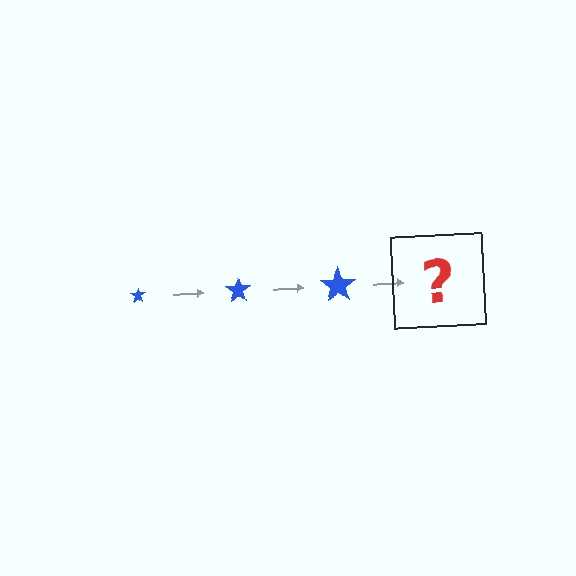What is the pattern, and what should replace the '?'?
The pattern is that the star gets progressively larger each step. The '?' should be a blue star, larger than the previous one.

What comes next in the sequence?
The next element should be a blue star, larger than the previous one.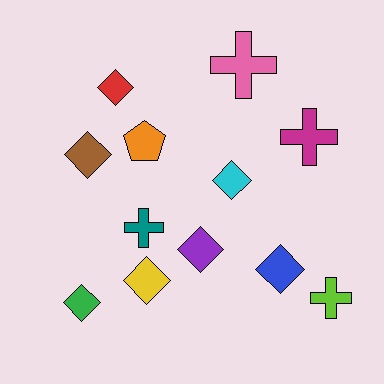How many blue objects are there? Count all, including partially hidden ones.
There is 1 blue object.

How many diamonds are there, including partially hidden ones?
There are 7 diamonds.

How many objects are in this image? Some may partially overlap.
There are 12 objects.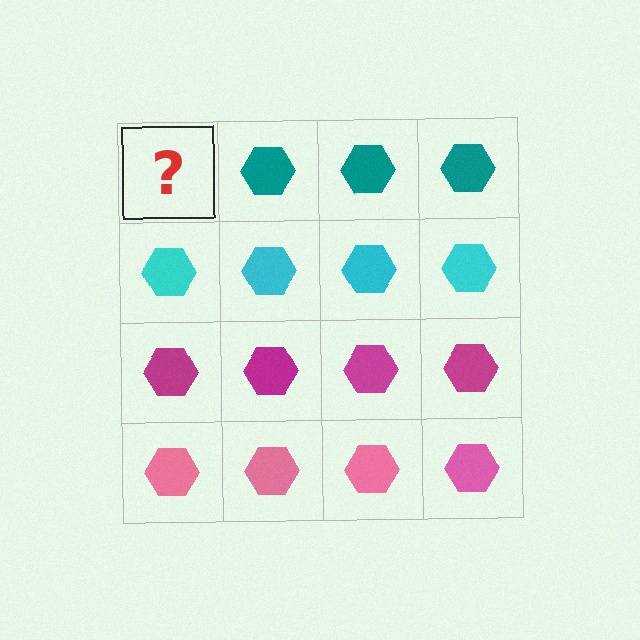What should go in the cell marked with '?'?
The missing cell should contain a teal hexagon.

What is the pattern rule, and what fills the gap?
The rule is that each row has a consistent color. The gap should be filled with a teal hexagon.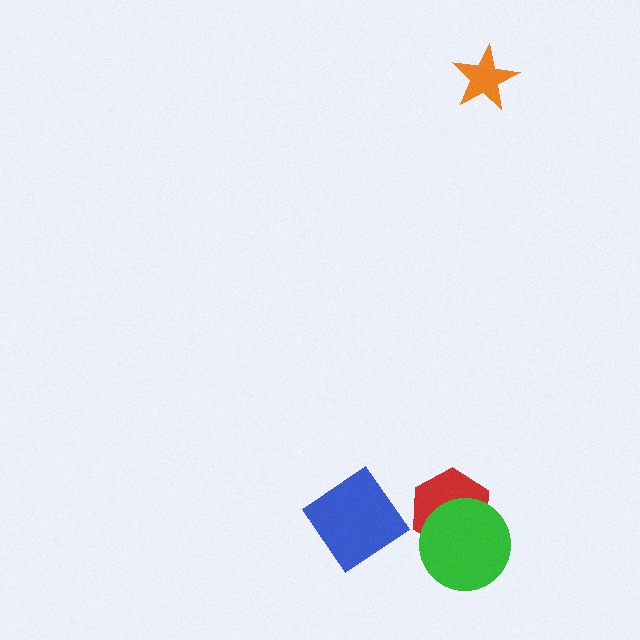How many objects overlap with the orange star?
0 objects overlap with the orange star.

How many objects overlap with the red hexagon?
1 object overlaps with the red hexagon.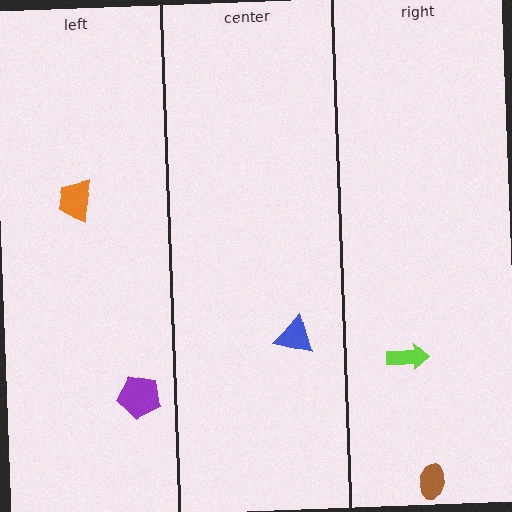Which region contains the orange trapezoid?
The left region.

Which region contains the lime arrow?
The right region.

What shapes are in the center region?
The blue triangle.